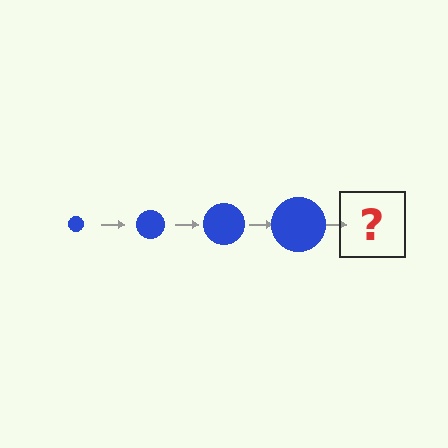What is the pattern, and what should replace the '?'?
The pattern is that the circle gets progressively larger each step. The '?' should be a blue circle, larger than the previous one.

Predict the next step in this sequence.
The next step is a blue circle, larger than the previous one.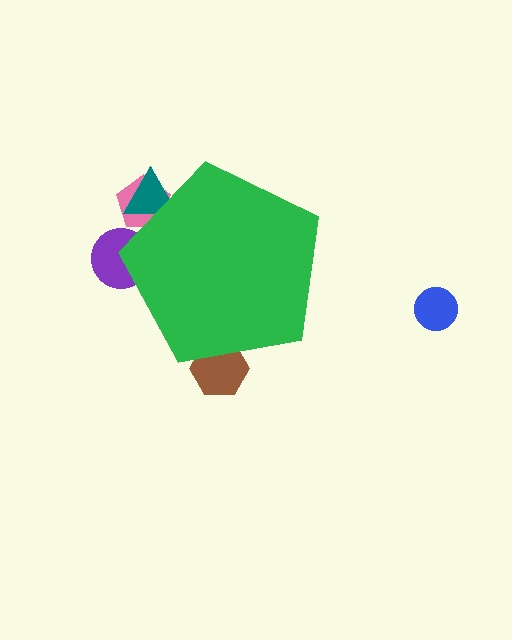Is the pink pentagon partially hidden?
Yes, the pink pentagon is partially hidden behind the green pentagon.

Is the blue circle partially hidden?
No, the blue circle is fully visible.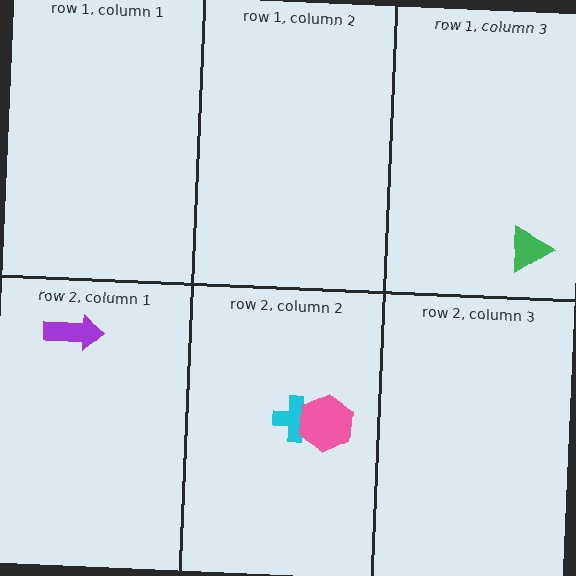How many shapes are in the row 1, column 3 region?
1.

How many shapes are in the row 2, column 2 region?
2.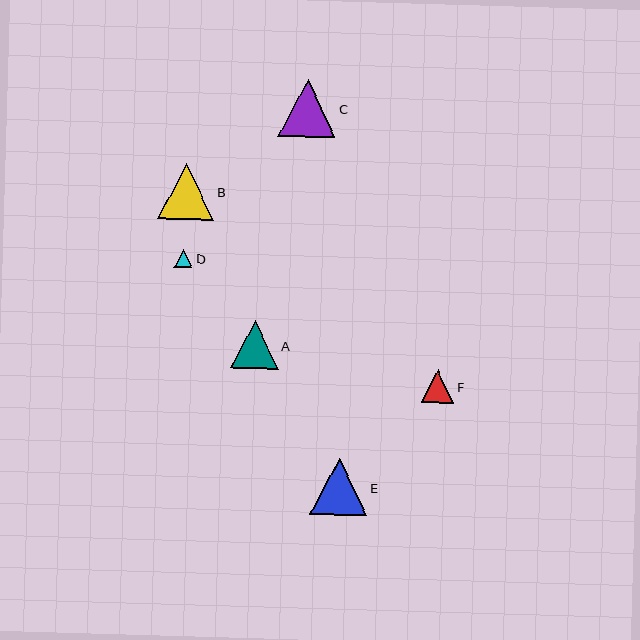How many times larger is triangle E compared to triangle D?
Triangle E is approximately 3.1 times the size of triangle D.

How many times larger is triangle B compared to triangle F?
Triangle B is approximately 1.7 times the size of triangle F.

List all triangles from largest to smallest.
From largest to smallest: C, E, B, A, F, D.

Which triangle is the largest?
Triangle C is the largest with a size of approximately 57 pixels.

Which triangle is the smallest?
Triangle D is the smallest with a size of approximately 18 pixels.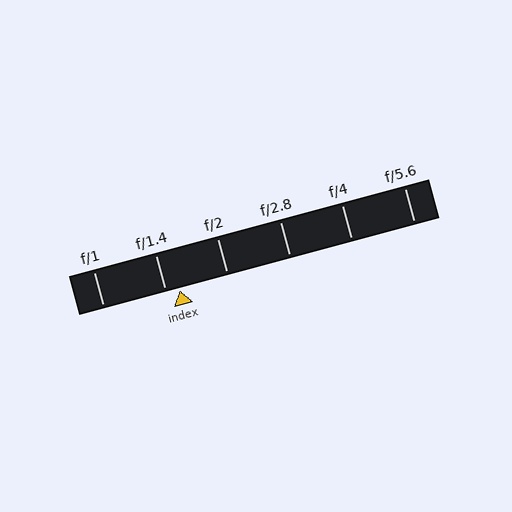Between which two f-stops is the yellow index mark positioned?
The index mark is between f/1.4 and f/2.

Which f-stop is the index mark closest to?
The index mark is closest to f/1.4.